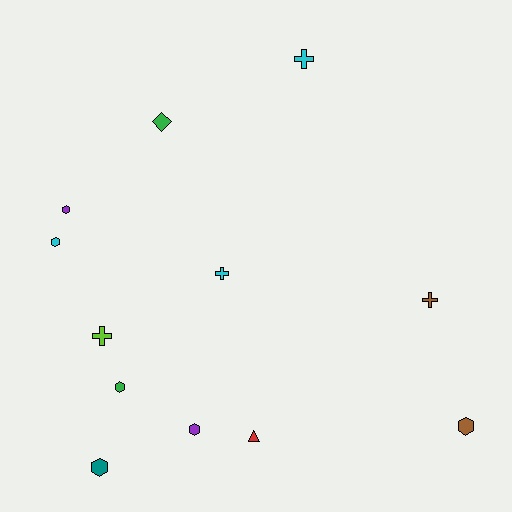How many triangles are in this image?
There is 1 triangle.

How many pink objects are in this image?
There are no pink objects.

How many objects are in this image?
There are 12 objects.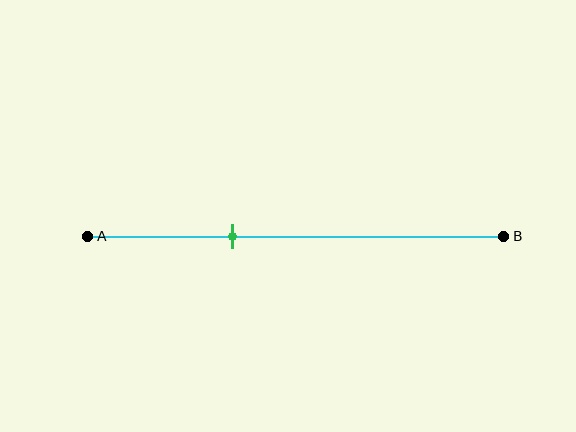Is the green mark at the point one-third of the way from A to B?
Yes, the mark is approximately at the one-third point.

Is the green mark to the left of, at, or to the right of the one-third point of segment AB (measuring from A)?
The green mark is approximately at the one-third point of segment AB.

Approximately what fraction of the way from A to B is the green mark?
The green mark is approximately 35% of the way from A to B.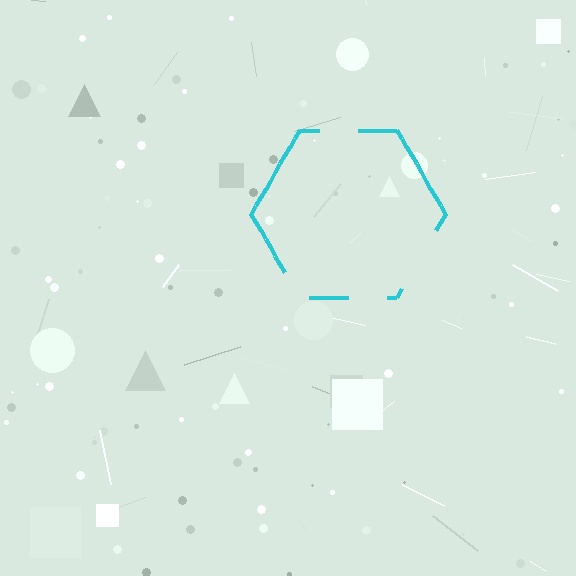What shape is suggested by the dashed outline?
The dashed outline suggests a hexagon.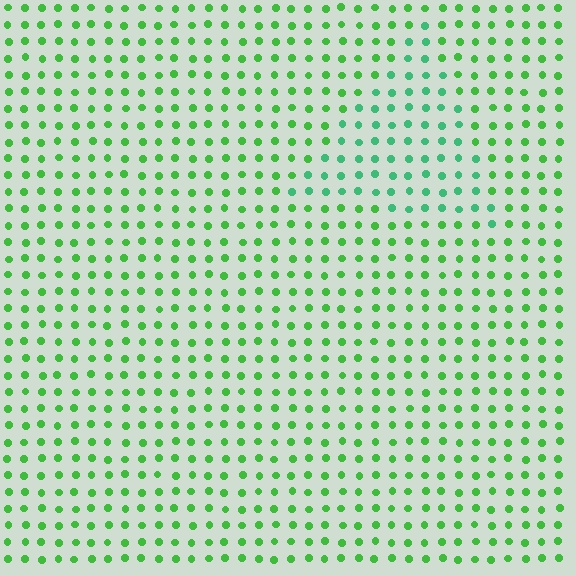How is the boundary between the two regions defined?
The boundary is defined purely by a slight shift in hue (about 29 degrees). Spacing, size, and orientation are identical on both sides.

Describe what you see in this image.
The image is filled with small green elements in a uniform arrangement. A triangle-shaped region is visible where the elements are tinted to a slightly different hue, forming a subtle color boundary.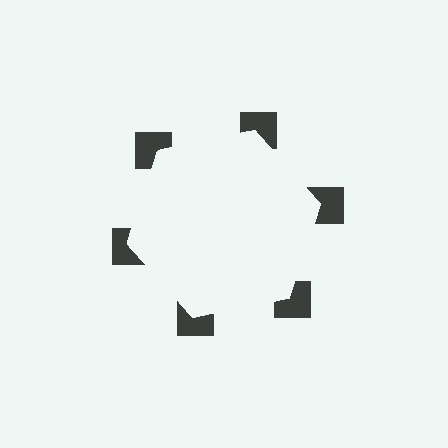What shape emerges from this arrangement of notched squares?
An illusory hexagon — its edges are inferred from the aligned wedge cuts in the notched squares, not physically drawn.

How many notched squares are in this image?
There are 6 — one at each vertex of the illusory hexagon.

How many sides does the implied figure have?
6 sides.